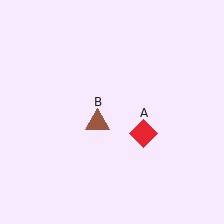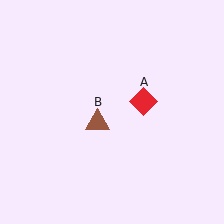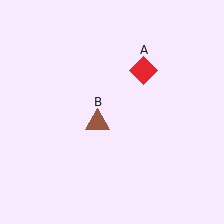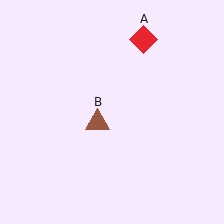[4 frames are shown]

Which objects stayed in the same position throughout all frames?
Brown triangle (object B) remained stationary.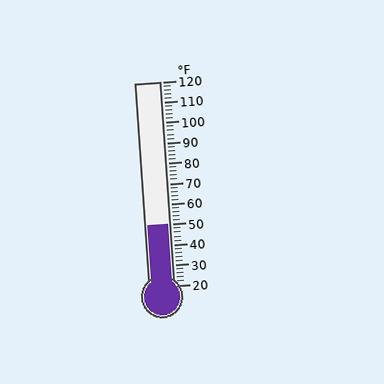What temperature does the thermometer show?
The thermometer shows approximately 50°F.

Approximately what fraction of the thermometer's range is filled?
The thermometer is filled to approximately 30% of its range.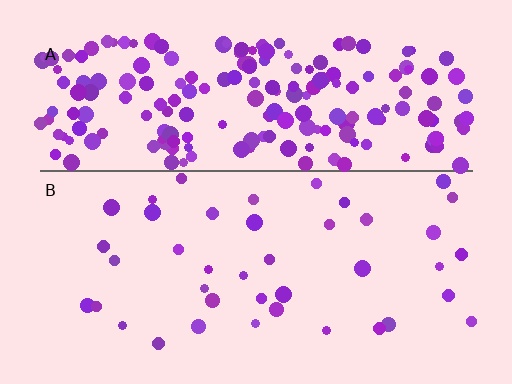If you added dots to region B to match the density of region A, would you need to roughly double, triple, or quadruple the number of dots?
Approximately quadruple.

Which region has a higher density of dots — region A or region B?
A (the top).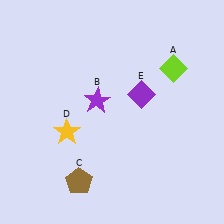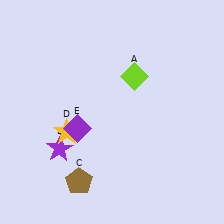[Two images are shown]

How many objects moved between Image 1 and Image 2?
3 objects moved between the two images.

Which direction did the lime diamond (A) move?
The lime diamond (A) moved left.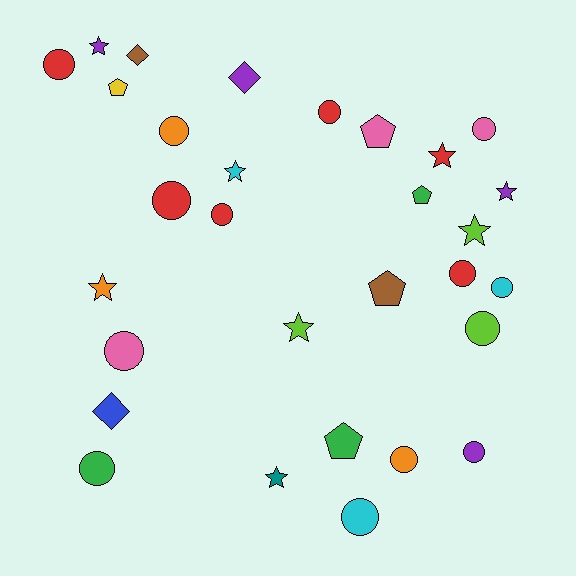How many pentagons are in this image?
There are 5 pentagons.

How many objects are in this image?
There are 30 objects.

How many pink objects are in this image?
There are 3 pink objects.